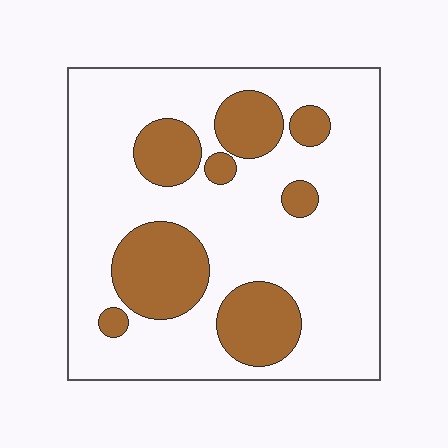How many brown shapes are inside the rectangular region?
8.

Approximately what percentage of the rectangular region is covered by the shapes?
Approximately 25%.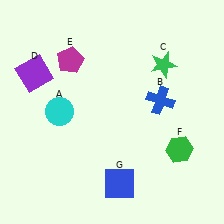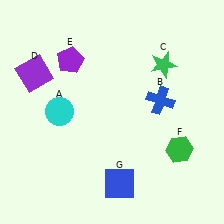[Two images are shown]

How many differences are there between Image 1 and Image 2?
There is 1 difference between the two images.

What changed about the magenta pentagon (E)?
In Image 1, E is magenta. In Image 2, it changed to purple.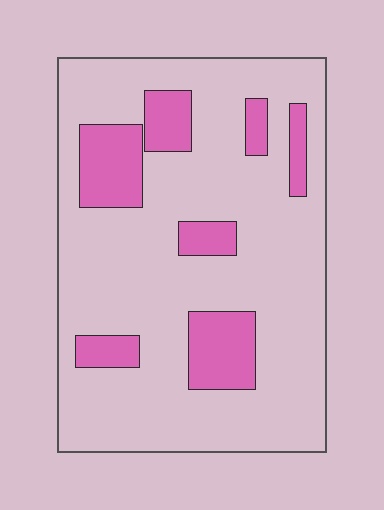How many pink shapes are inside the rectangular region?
7.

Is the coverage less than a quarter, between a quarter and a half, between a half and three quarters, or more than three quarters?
Less than a quarter.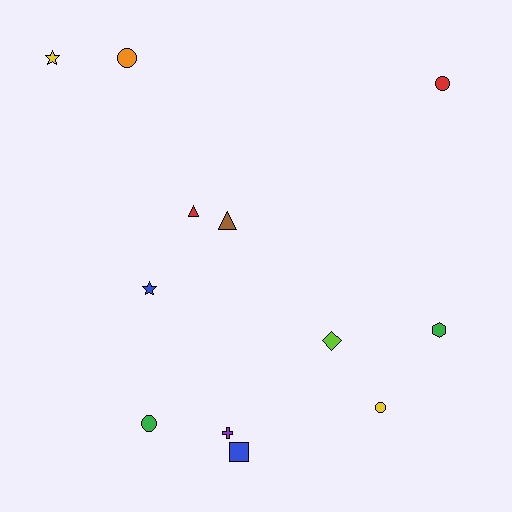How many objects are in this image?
There are 12 objects.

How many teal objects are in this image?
There are no teal objects.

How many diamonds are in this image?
There is 1 diamond.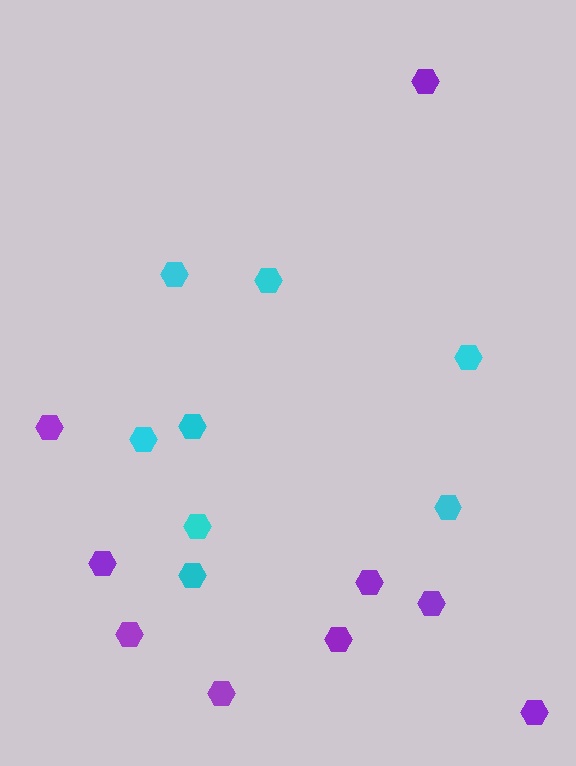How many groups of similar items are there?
There are 2 groups: one group of purple hexagons (9) and one group of cyan hexagons (8).